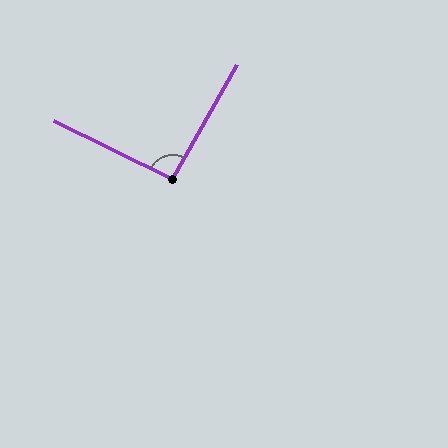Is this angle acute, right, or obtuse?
It is approximately a right angle.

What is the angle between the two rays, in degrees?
Approximately 93 degrees.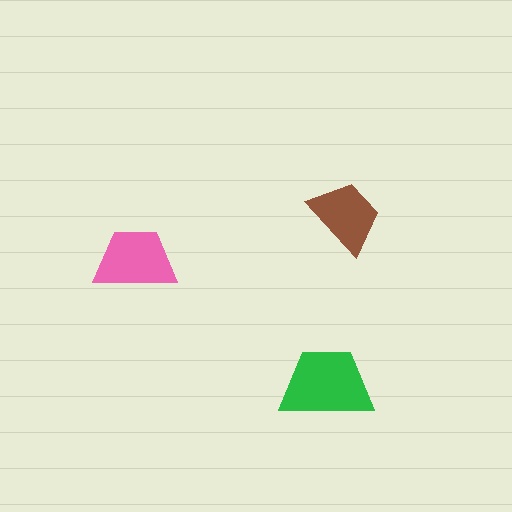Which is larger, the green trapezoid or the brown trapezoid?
The green one.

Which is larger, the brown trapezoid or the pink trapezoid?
The pink one.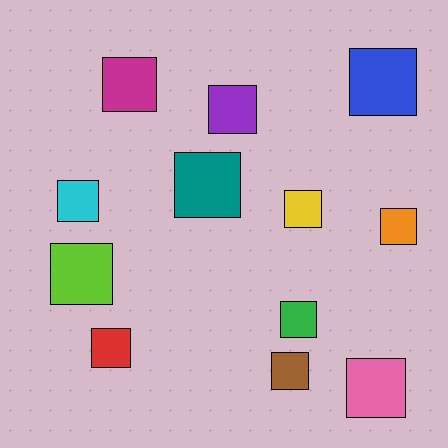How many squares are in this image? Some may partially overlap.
There are 12 squares.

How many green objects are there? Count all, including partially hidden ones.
There is 1 green object.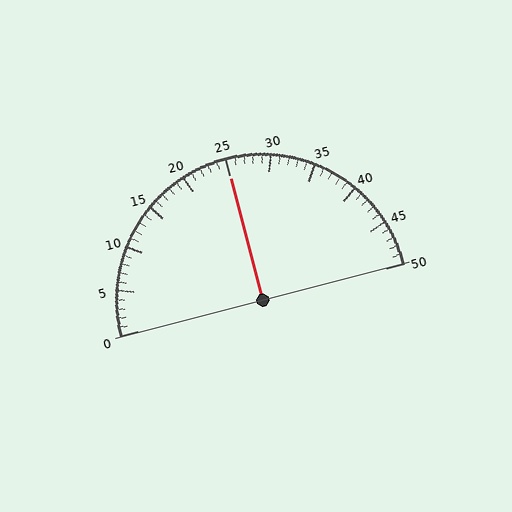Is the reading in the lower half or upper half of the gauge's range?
The reading is in the upper half of the range (0 to 50).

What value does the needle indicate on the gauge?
The needle indicates approximately 25.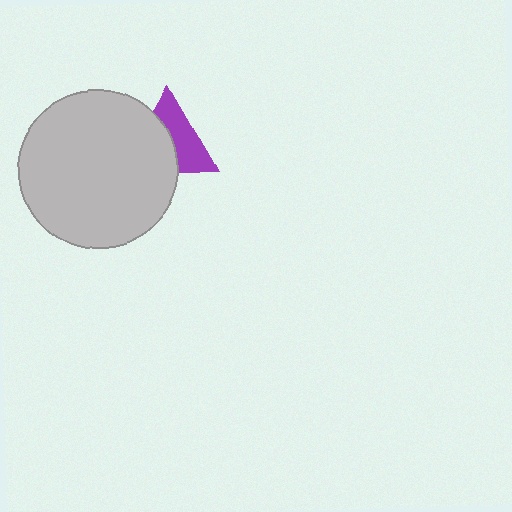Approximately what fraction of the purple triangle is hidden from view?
Roughly 49% of the purple triangle is hidden behind the light gray circle.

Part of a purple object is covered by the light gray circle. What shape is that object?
It is a triangle.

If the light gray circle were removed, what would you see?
You would see the complete purple triangle.